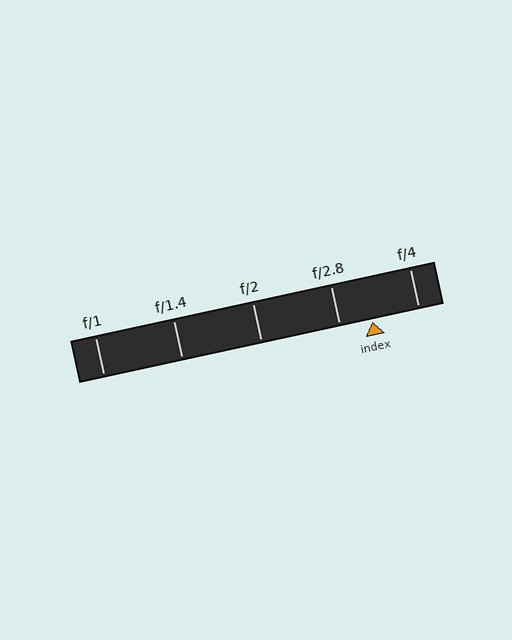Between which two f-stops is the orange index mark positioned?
The index mark is between f/2.8 and f/4.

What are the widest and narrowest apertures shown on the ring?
The widest aperture shown is f/1 and the narrowest is f/4.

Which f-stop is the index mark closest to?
The index mark is closest to f/2.8.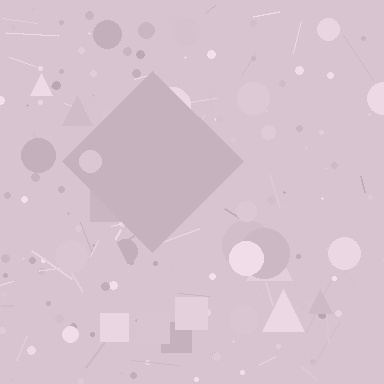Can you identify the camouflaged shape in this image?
The camouflaged shape is a diamond.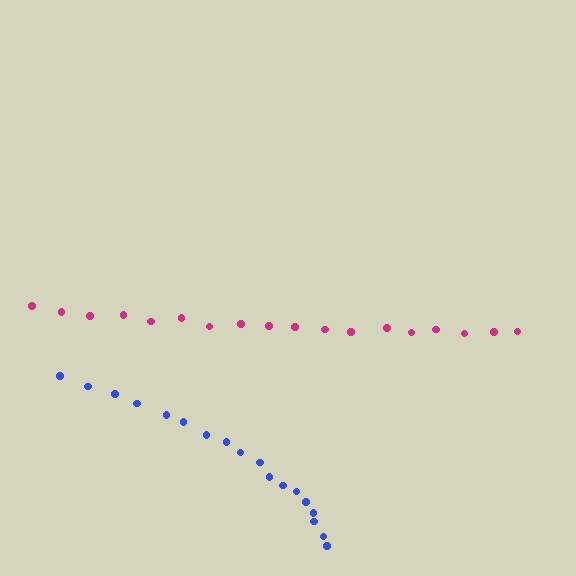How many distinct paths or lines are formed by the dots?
There are 2 distinct paths.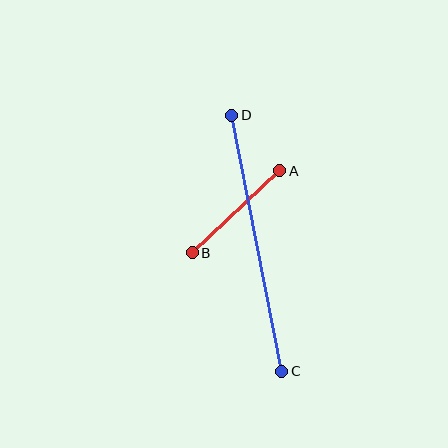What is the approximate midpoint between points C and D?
The midpoint is at approximately (257, 243) pixels.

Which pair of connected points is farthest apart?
Points C and D are farthest apart.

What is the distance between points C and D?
The distance is approximately 261 pixels.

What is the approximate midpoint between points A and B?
The midpoint is at approximately (236, 212) pixels.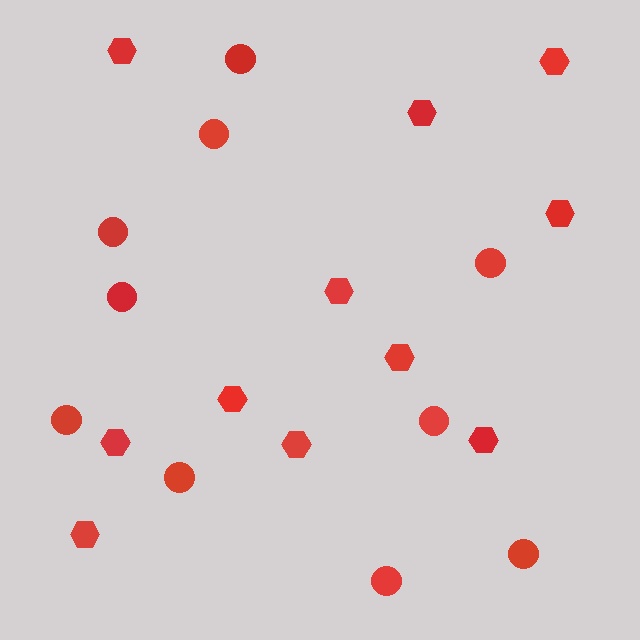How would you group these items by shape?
There are 2 groups: one group of circles (10) and one group of hexagons (11).